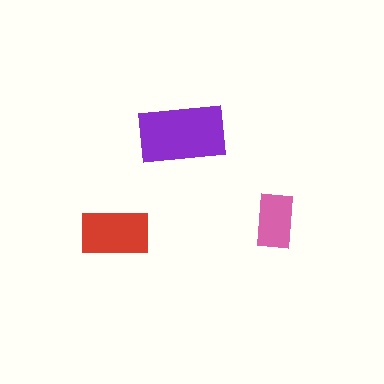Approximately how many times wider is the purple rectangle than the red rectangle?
About 1.5 times wider.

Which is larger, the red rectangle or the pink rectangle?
The red one.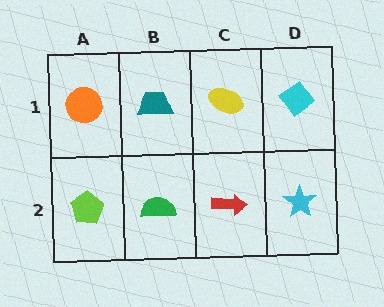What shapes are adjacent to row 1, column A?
A lime pentagon (row 2, column A), a teal trapezoid (row 1, column B).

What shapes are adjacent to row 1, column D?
A cyan star (row 2, column D), a yellow ellipse (row 1, column C).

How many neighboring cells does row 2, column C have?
3.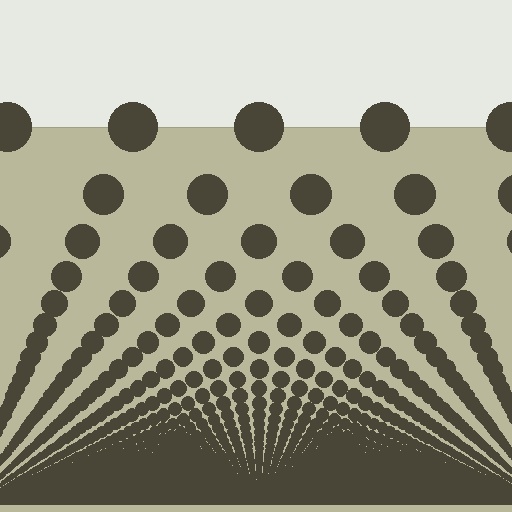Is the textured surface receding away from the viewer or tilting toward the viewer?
The surface appears to tilt toward the viewer. Texture elements get larger and sparser toward the top.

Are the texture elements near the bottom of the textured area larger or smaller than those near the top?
Smaller. The gradient is inverted — elements near the bottom are smaller and denser.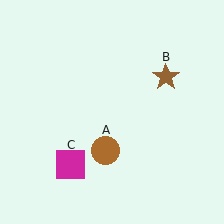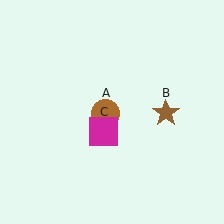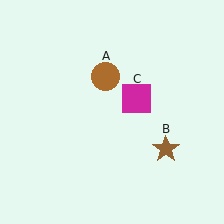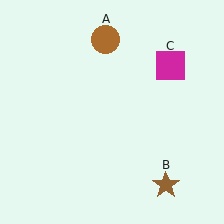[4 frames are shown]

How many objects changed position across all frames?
3 objects changed position: brown circle (object A), brown star (object B), magenta square (object C).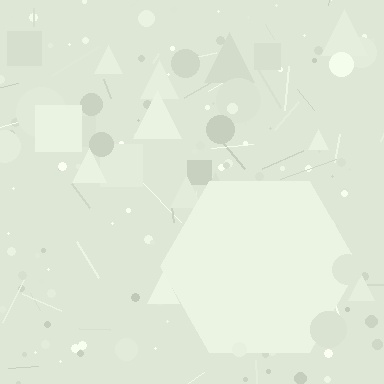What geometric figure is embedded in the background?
A hexagon is embedded in the background.